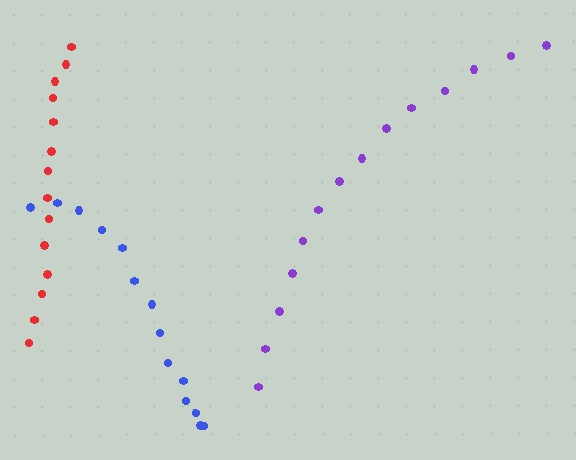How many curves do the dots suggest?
There are 3 distinct paths.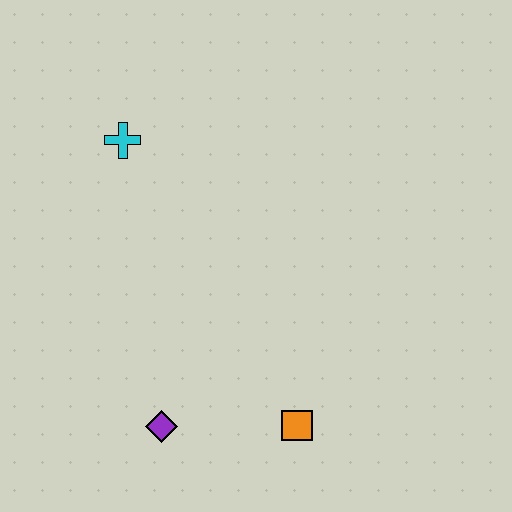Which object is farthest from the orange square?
The cyan cross is farthest from the orange square.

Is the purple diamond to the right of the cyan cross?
Yes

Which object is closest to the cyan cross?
The purple diamond is closest to the cyan cross.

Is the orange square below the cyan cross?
Yes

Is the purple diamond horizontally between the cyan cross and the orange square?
Yes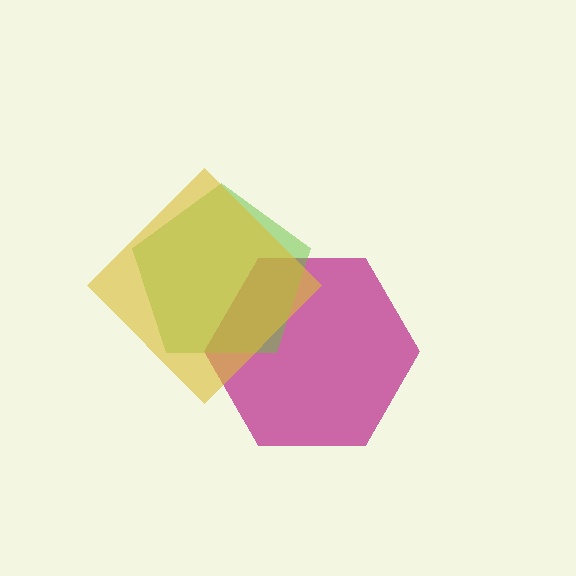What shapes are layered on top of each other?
The layered shapes are: a magenta hexagon, a lime pentagon, a yellow diamond.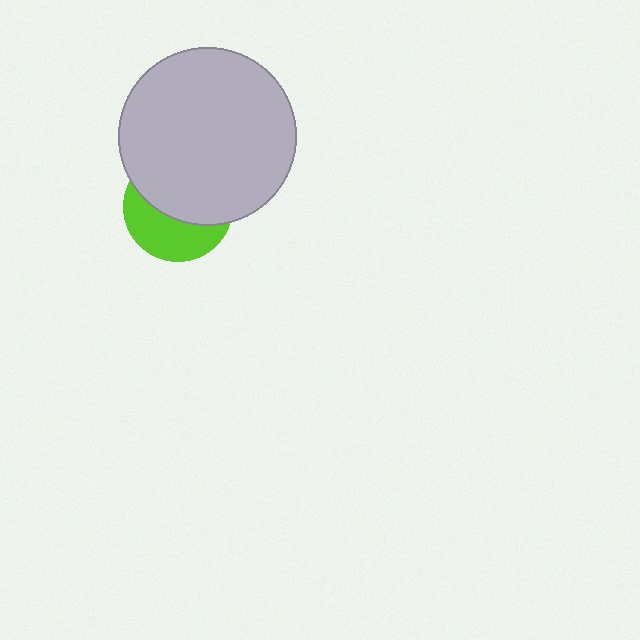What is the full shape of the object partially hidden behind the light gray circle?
The partially hidden object is a lime circle.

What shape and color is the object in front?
The object in front is a light gray circle.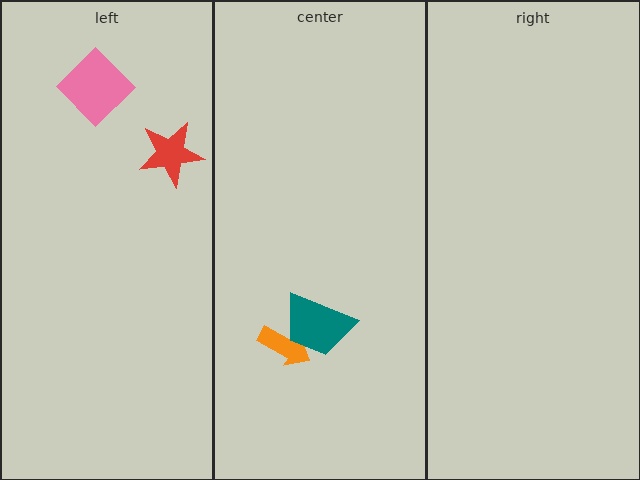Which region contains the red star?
The left region.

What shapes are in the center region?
The orange arrow, the teal trapezoid.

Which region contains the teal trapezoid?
The center region.